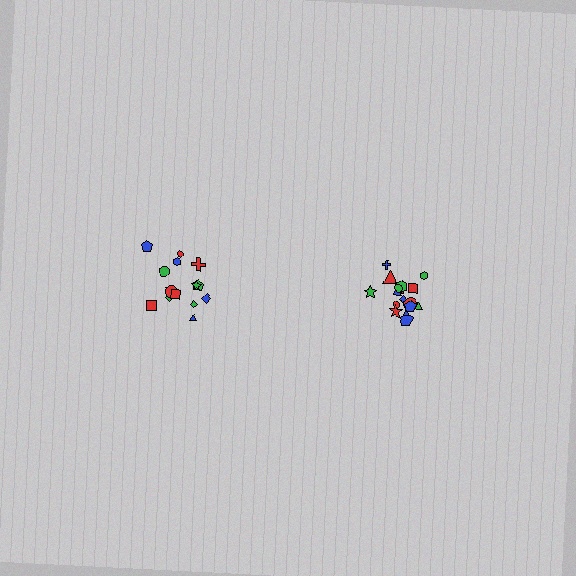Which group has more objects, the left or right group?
The right group.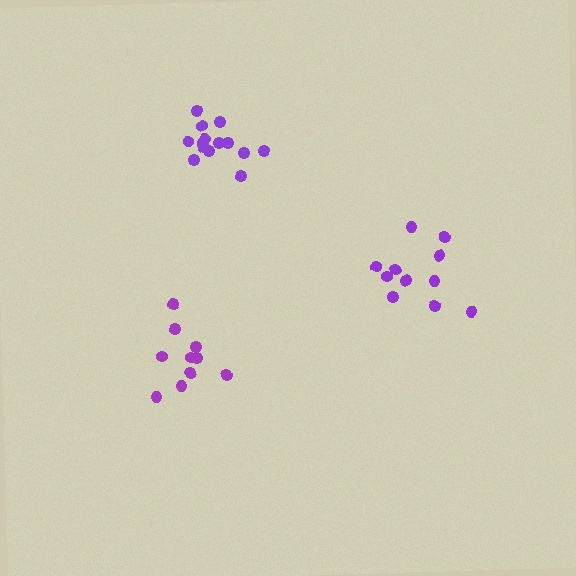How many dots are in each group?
Group 1: 11 dots, Group 2: 10 dots, Group 3: 15 dots (36 total).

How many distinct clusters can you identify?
There are 3 distinct clusters.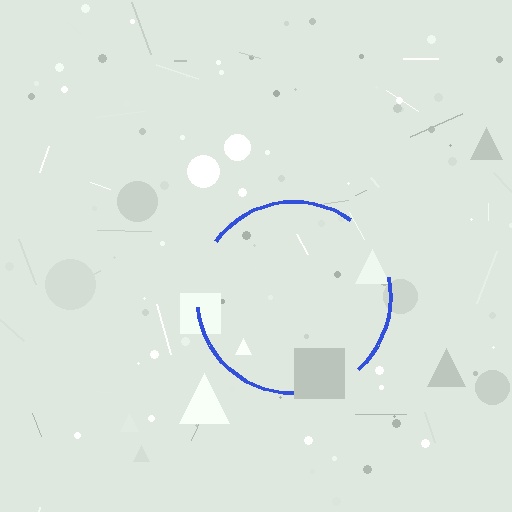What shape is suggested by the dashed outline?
The dashed outline suggests a circle.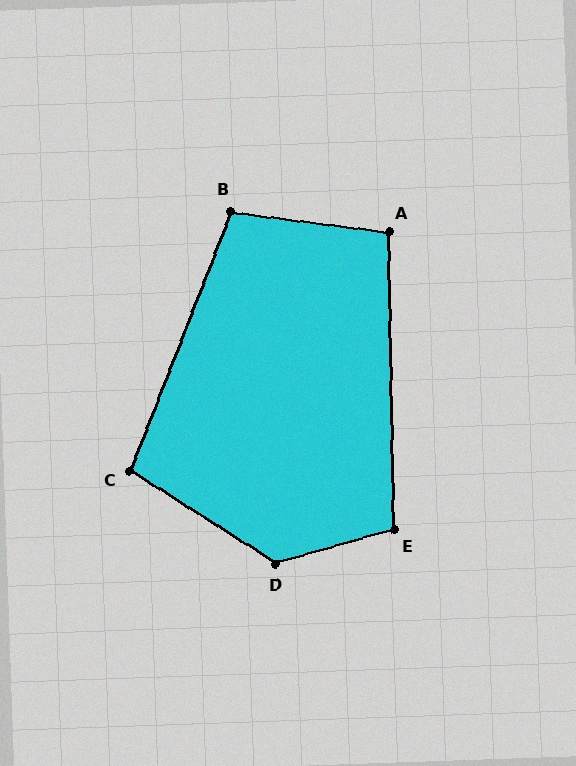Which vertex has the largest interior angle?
D, at approximately 131 degrees.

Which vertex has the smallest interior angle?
A, at approximately 99 degrees.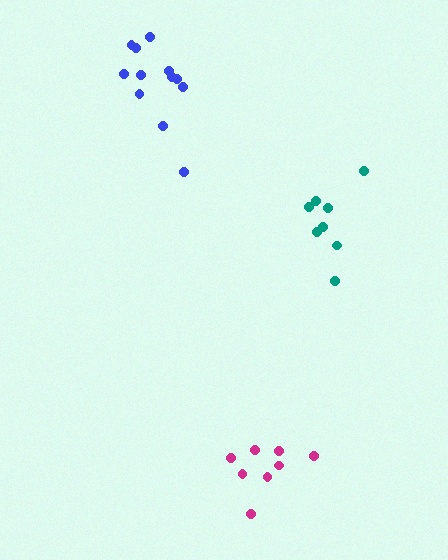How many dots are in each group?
Group 1: 8 dots, Group 2: 8 dots, Group 3: 12 dots (28 total).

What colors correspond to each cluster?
The clusters are colored: magenta, teal, blue.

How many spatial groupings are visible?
There are 3 spatial groupings.